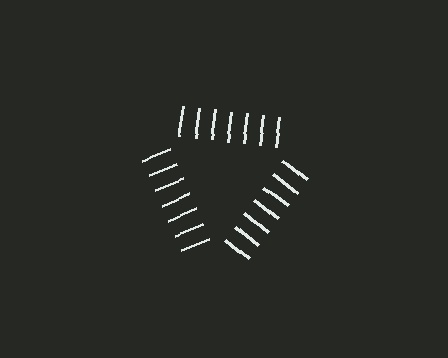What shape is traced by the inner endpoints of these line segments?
An illusory triangle — the line segments terminate on its edges but no continuous stroke is drawn.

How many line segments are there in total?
21 — 7 along each of the 3 edges.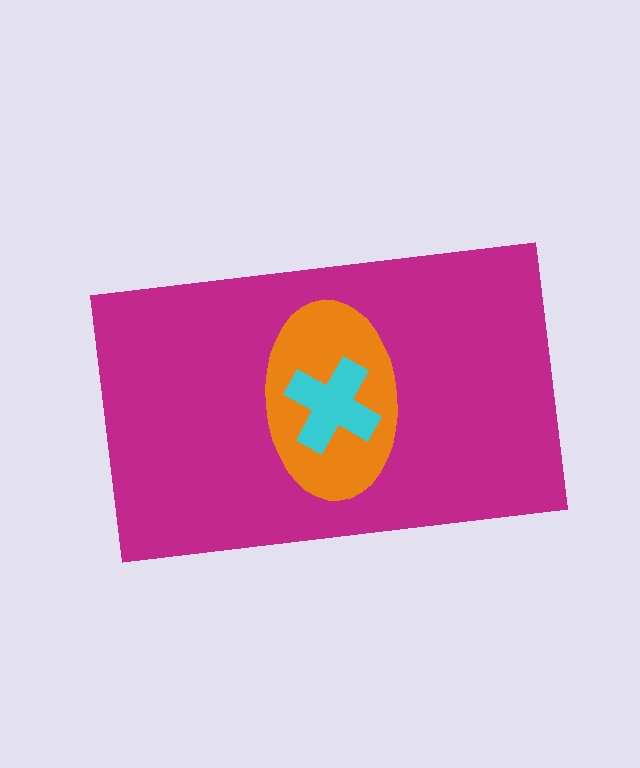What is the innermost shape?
The cyan cross.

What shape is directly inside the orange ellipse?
The cyan cross.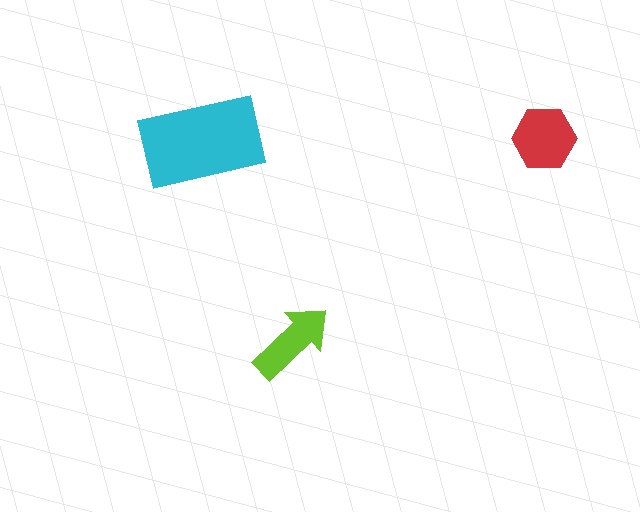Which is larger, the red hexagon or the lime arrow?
The red hexagon.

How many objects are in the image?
There are 3 objects in the image.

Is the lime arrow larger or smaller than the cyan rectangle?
Smaller.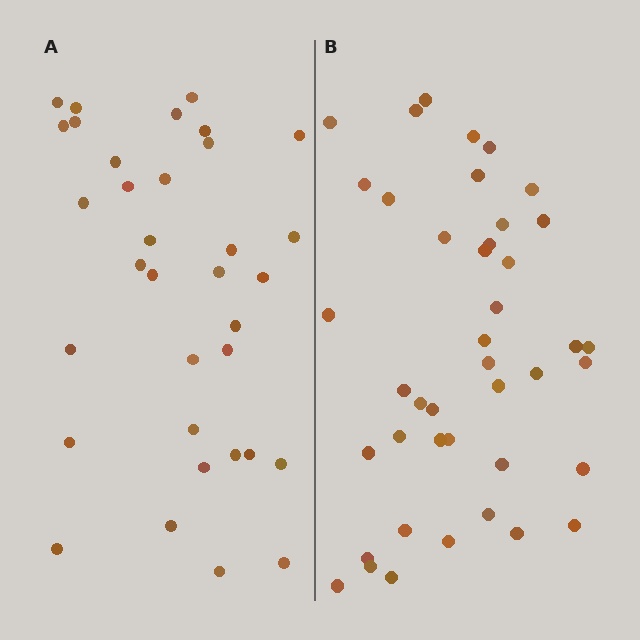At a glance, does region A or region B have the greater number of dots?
Region B (the right region) has more dots.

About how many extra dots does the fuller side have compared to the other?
Region B has roughly 8 or so more dots than region A.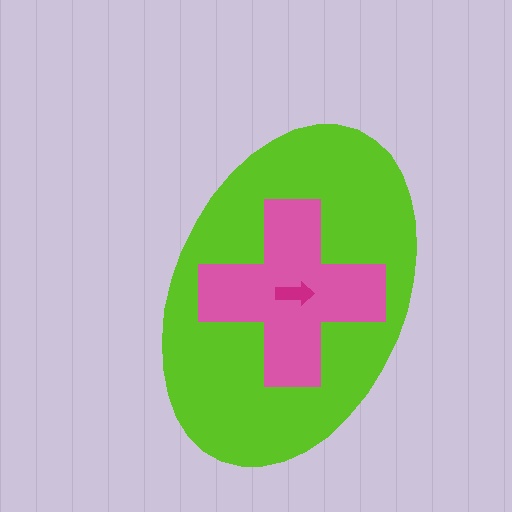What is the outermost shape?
The lime ellipse.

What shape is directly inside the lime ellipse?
The pink cross.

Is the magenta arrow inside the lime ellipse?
Yes.